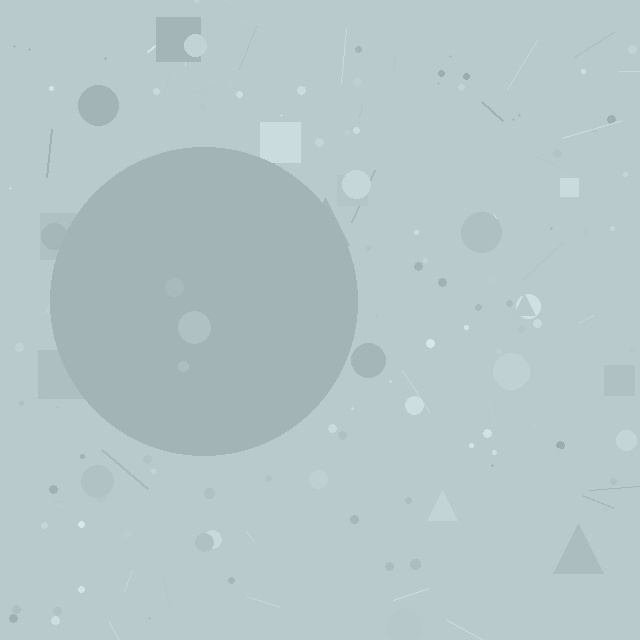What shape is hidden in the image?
A circle is hidden in the image.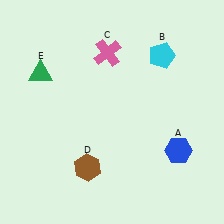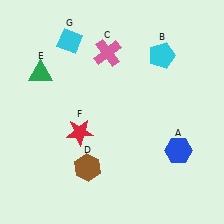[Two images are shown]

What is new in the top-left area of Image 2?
A cyan diamond (G) was added in the top-left area of Image 2.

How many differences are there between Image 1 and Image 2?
There are 2 differences between the two images.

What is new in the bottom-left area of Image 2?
A red star (F) was added in the bottom-left area of Image 2.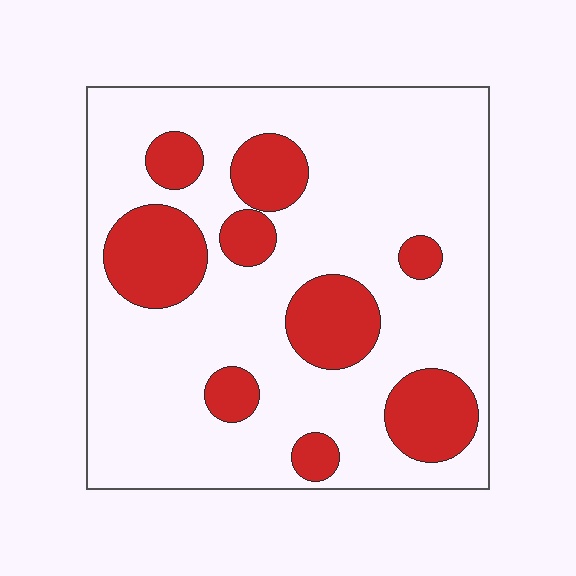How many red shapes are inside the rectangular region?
9.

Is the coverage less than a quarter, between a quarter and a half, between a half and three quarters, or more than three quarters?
Less than a quarter.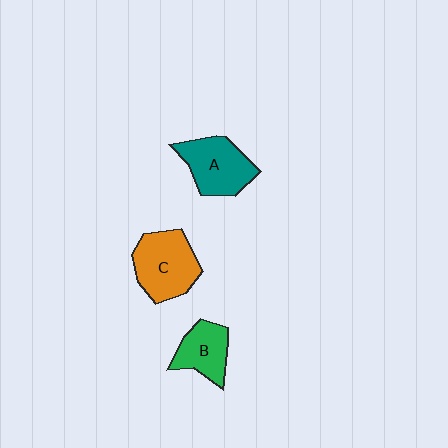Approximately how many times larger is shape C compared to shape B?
Approximately 1.5 times.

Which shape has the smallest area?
Shape B (green).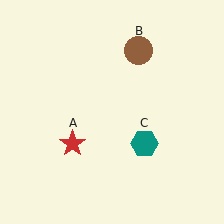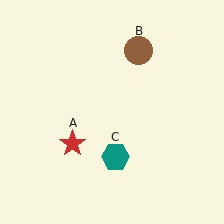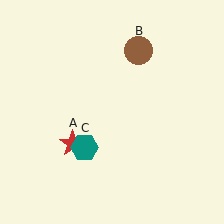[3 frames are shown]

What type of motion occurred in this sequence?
The teal hexagon (object C) rotated clockwise around the center of the scene.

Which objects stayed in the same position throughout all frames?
Red star (object A) and brown circle (object B) remained stationary.